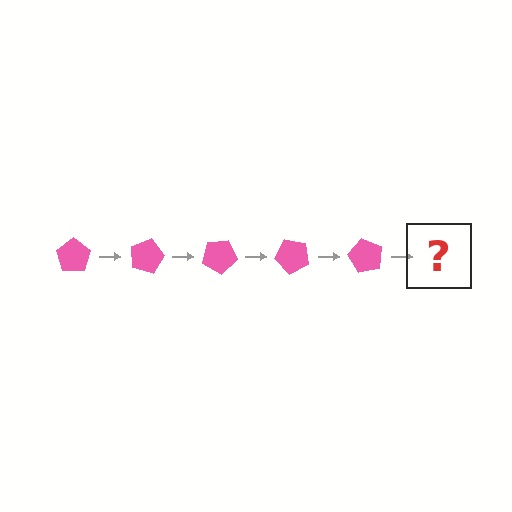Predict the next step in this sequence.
The next step is a pink pentagon rotated 75 degrees.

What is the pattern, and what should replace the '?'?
The pattern is that the pentagon rotates 15 degrees each step. The '?' should be a pink pentagon rotated 75 degrees.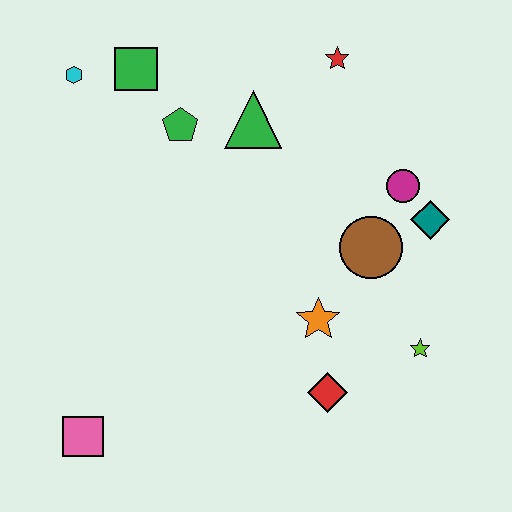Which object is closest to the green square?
The cyan hexagon is closest to the green square.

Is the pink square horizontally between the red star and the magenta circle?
No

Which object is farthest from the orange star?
The cyan hexagon is farthest from the orange star.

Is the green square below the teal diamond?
No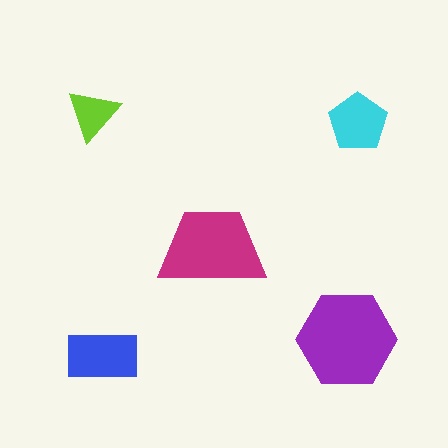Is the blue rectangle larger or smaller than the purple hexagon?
Smaller.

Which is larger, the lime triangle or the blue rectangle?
The blue rectangle.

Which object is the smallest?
The lime triangle.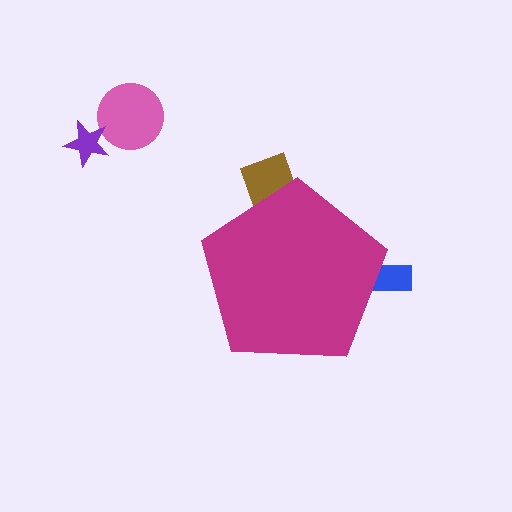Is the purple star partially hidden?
No, the purple star is fully visible.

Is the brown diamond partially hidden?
Yes, the brown diamond is partially hidden behind the magenta pentagon.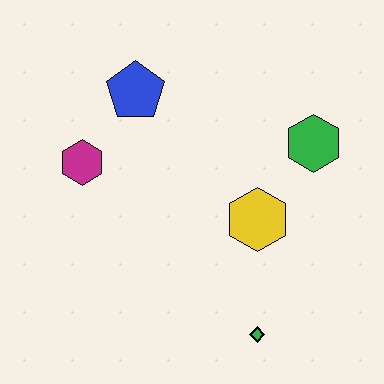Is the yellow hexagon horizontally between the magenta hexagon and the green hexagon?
Yes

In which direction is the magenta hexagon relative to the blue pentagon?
The magenta hexagon is below the blue pentagon.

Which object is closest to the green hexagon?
The yellow hexagon is closest to the green hexagon.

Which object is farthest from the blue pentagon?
The green diamond is farthest from the blue pentagon.